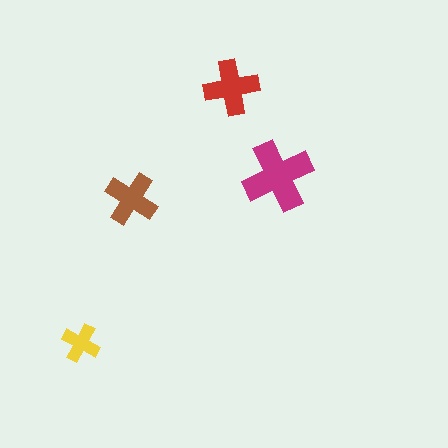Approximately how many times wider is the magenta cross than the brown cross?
About 1.5 times wider.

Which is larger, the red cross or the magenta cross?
The magenta one.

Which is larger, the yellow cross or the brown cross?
The brown one.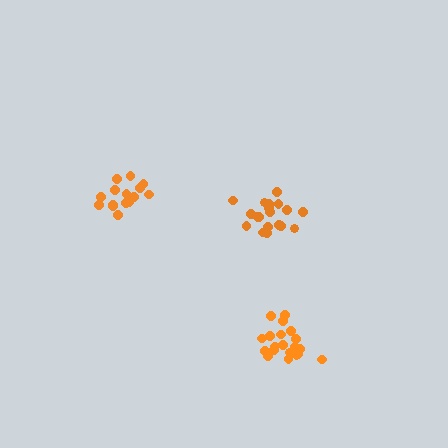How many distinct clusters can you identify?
There are 3 distinct clusters.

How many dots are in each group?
Group 1: 19 dots, Group 2: 15 dots, Group 3: 21 dots (55 total).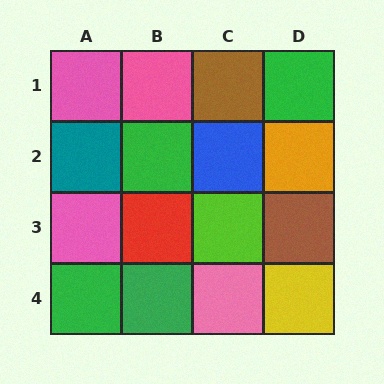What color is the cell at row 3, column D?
Brown.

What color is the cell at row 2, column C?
Blue.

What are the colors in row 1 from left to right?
Pink, pink, brown, green.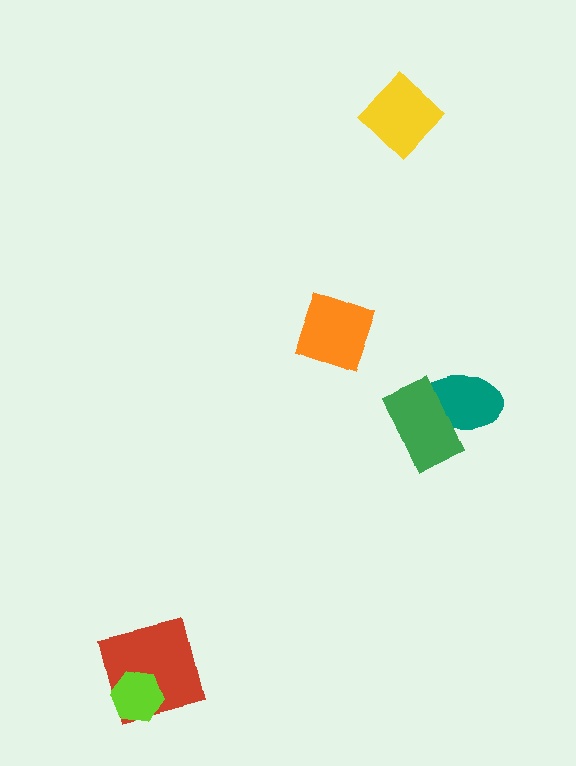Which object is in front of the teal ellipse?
The green rectangle is in front of the teal ellipse.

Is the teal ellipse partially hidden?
Yes, it is partially covered by another shape.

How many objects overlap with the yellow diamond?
0 objects overlap with the yellow diamond.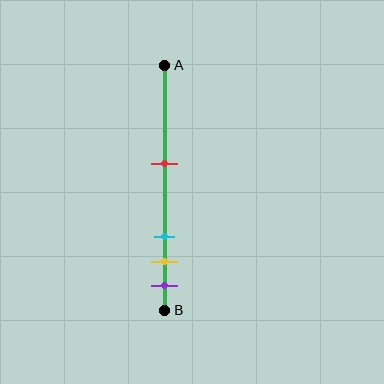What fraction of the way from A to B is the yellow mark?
The yellow mark is approximately 80% (0.8) of the way from A to B.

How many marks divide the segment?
There are 4 marks dividing the segment.